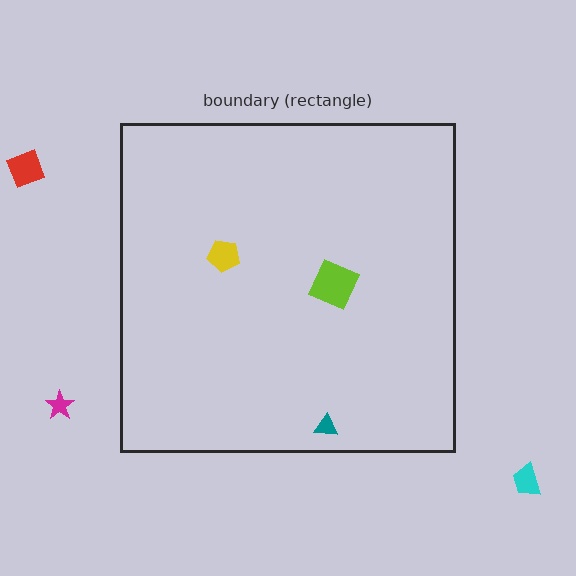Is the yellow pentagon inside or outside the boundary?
Inside.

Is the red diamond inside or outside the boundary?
Outside.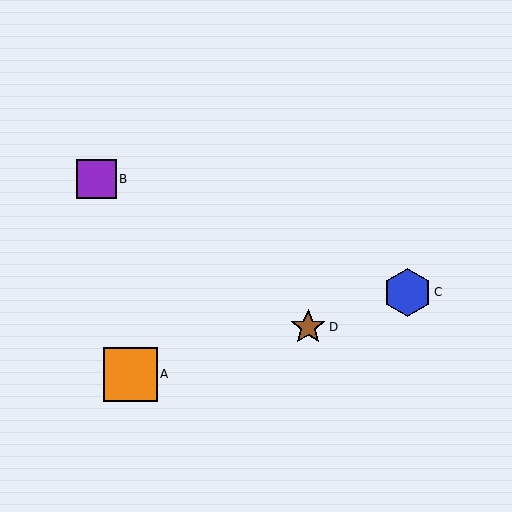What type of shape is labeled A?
Shape A is an orange square.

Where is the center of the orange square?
The center of the orange square is at (130, 374).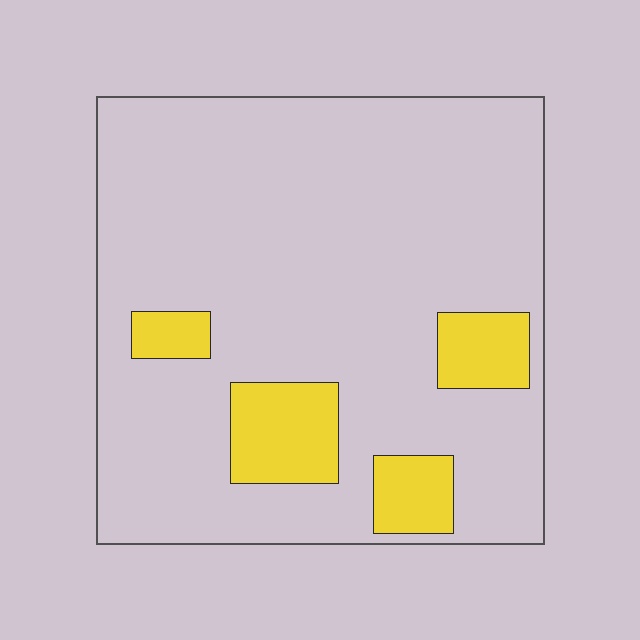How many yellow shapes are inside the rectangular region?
4.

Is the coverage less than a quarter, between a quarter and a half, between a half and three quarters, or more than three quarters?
Less than a quarter.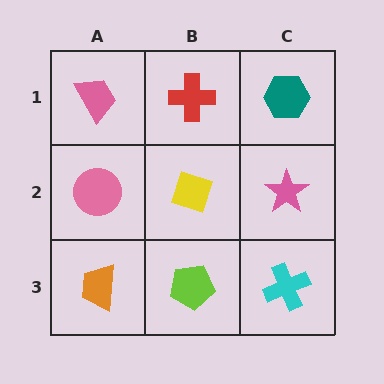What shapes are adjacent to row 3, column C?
A pink star (row 2, column C), a lime pentagon (row 3, column B).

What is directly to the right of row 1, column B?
A teal hexagon.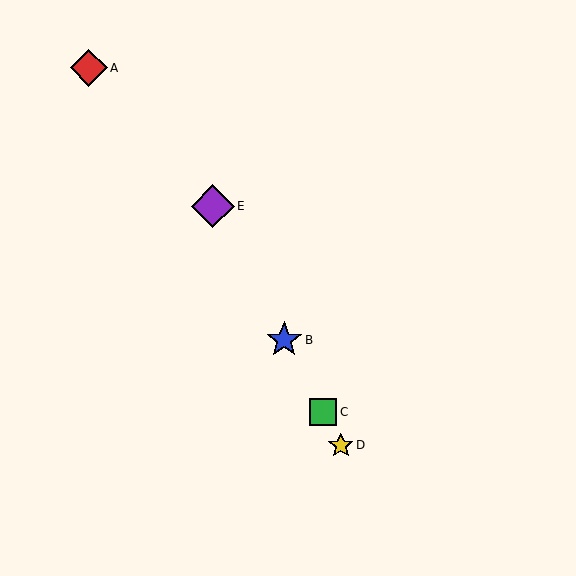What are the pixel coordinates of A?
Object A is at (89, 68).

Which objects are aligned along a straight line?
Objects B, C, D, E are aligned along a straight line.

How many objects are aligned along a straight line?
4 objects (B, C, D, E) are aligned along a straight line.